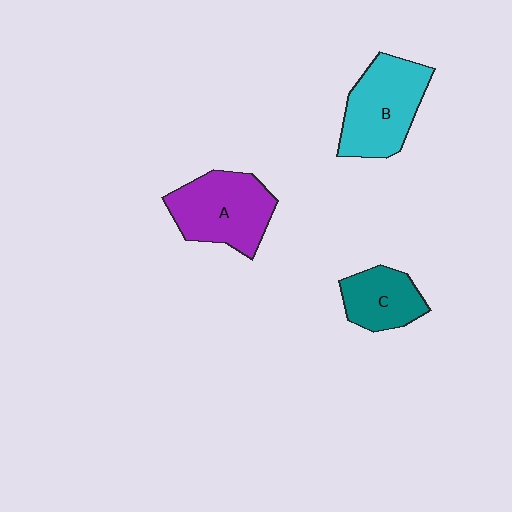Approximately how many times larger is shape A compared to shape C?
Approximately 1.6 times.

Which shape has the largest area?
Shape B (cyan).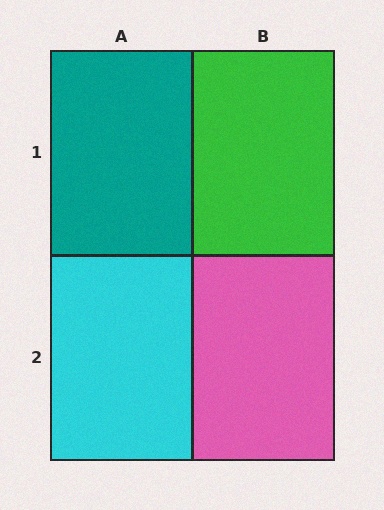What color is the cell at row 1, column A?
Teal.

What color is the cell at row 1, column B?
Green.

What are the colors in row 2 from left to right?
Cyan, pink.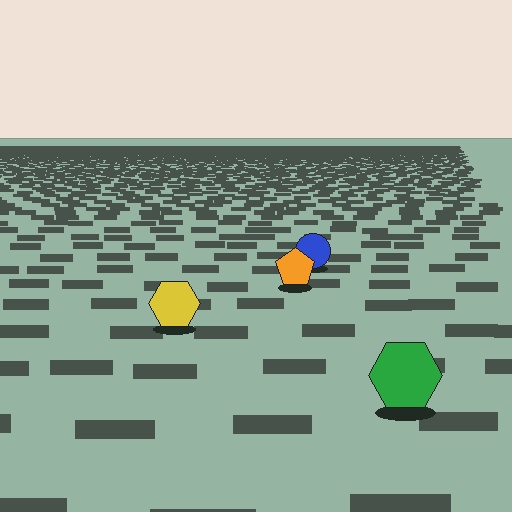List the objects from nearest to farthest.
From nearest to farthest: the green hexagon, the yellow hexagon, the orange pentagon, the blue circle.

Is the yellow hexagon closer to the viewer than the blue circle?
Yes. The yellow hexagon is closer — you can tell from the texture gradient: the ground texture is coarser near it.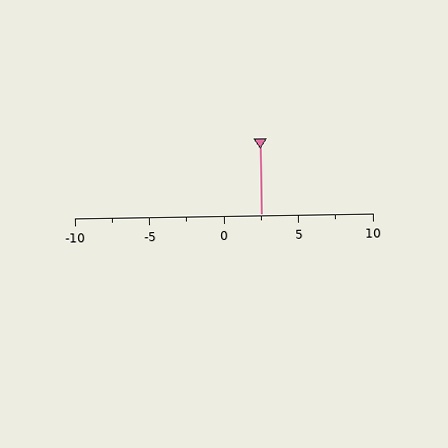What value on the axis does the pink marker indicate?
The marker indicates approximately 2.5.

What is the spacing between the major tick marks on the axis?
The major ticks are spaced 5 apart.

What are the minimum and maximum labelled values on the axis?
The axis runs from -10 to 10.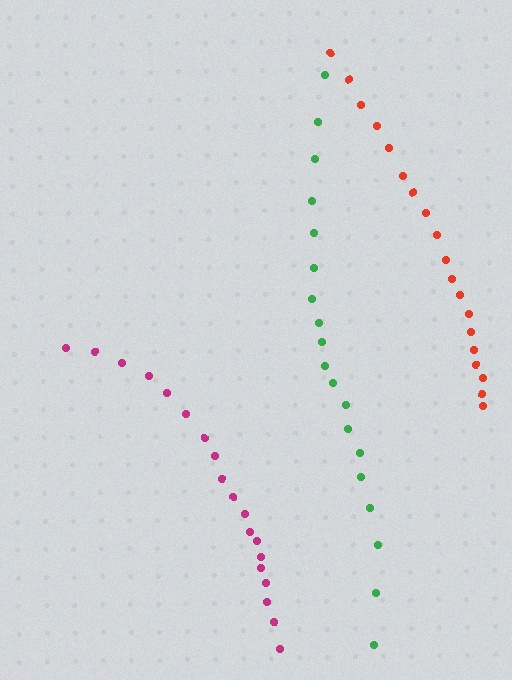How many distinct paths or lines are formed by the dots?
There are 3 distinct paths.